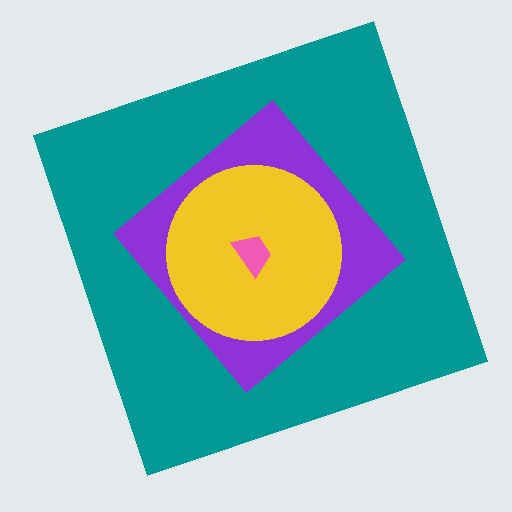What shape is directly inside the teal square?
The purple diamond.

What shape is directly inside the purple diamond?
The yellow circle.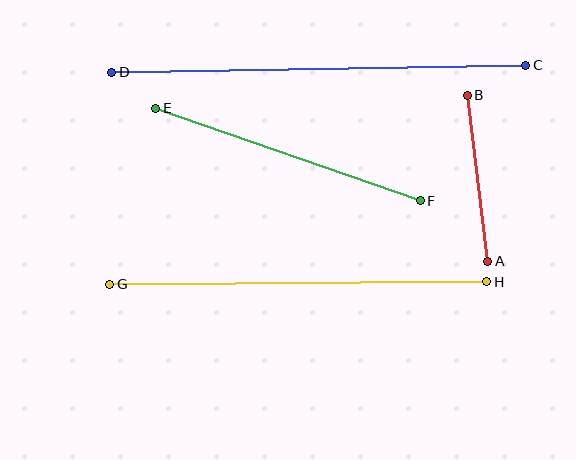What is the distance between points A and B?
The distance is approximately 167 pixels.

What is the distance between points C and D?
The distance is approximately 414 pixels.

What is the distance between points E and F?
The distance is approximately 280 pixels.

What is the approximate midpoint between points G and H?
The midpoint is at approximately (298, 283) pixels.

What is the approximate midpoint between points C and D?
The midpoint is at approximately (319, 69) pixels.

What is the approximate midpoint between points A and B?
The midpoint is at approximately (477, 178) pixels.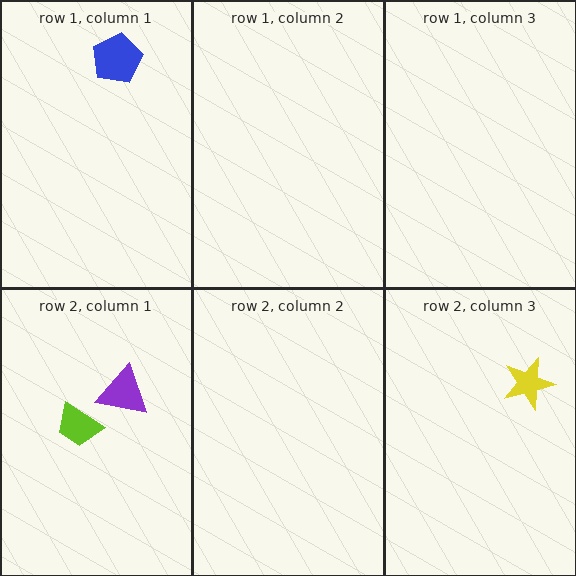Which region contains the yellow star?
The row 2, column 3 region.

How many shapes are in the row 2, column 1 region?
2.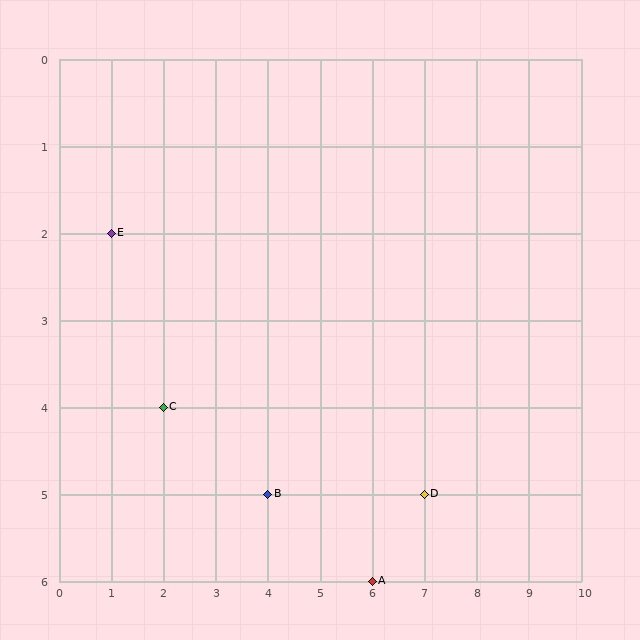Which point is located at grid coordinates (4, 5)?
Point B is at (4, 5).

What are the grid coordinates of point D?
Point D is at grid coordinates (7, 5).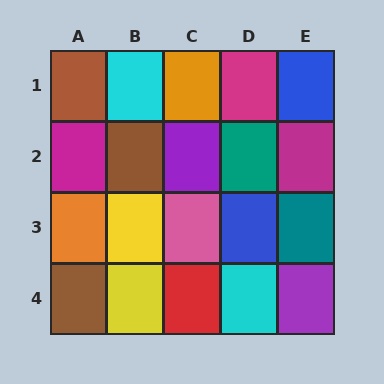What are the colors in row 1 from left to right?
Brown, cyan, orange, magenta, blue.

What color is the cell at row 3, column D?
Blue.